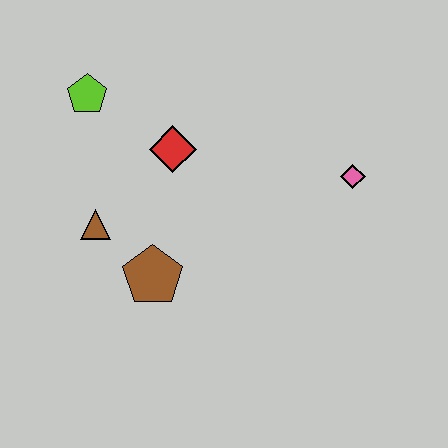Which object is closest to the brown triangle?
The brown pentagon is closest to the brown triangle.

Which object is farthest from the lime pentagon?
The pink diamond is farthest from the lime pentagon.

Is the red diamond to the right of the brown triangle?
Yes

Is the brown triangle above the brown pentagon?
Yes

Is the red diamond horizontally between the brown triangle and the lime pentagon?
No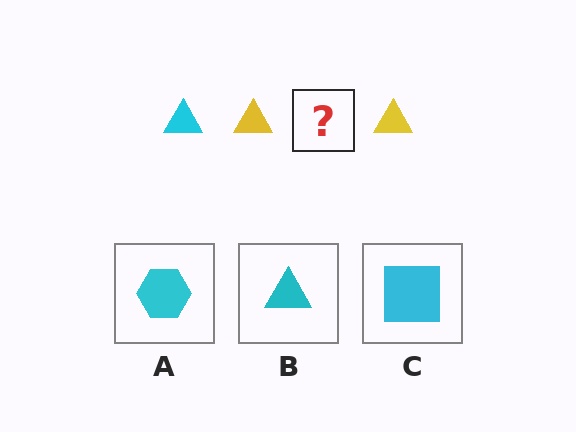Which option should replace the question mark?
Option B.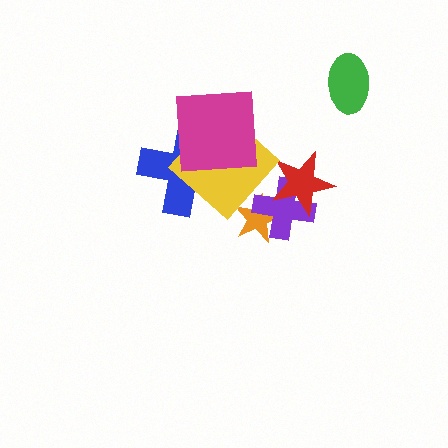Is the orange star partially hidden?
Yes, it is partially covered by another shape.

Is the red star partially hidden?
No, no other shape covers it.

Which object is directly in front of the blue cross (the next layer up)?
The yellow diamond is directly in front of the blue cross.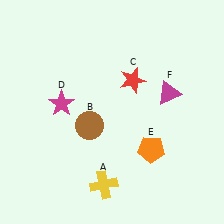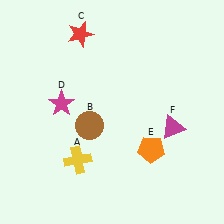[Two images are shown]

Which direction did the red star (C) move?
The red star (C) moved left.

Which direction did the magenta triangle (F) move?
The magenta triangle (F) moved down.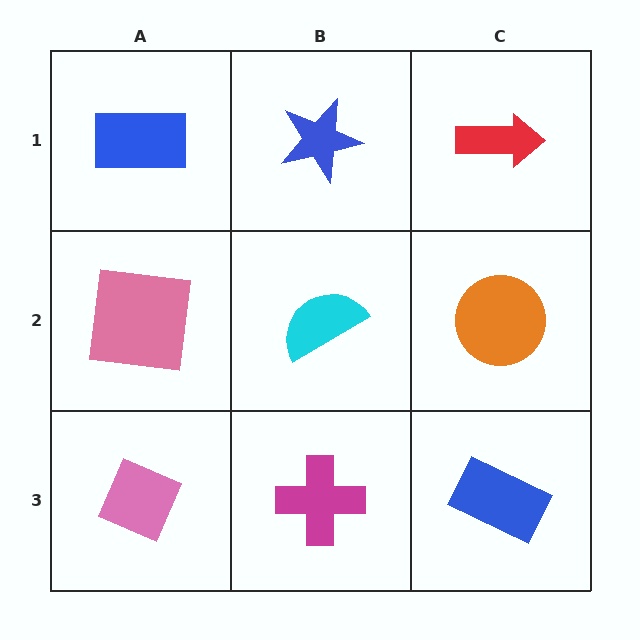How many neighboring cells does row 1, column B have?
3.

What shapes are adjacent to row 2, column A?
A blue rectangle (row 1, column A), a pink diamond (row 3, column A), a cyan semicircle (row 2, column B).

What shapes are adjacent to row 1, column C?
An orange circle (row 2, column C), a blue star (row 1, column B).